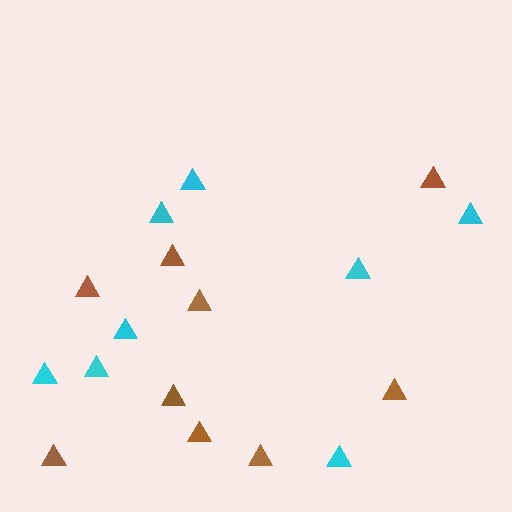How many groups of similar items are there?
There are 2 groups: one group of brown triangles (9) and one group of cyan triangles (8).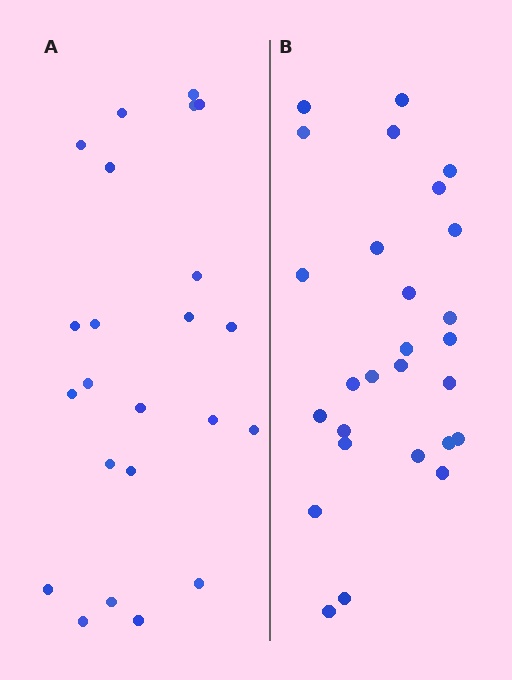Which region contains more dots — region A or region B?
Region B (the right region) has more dots.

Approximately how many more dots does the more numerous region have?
Region B has about 4 more dots than region A.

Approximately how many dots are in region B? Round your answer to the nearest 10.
About 30 dots. (The exact count is 27, which rounds to 30.)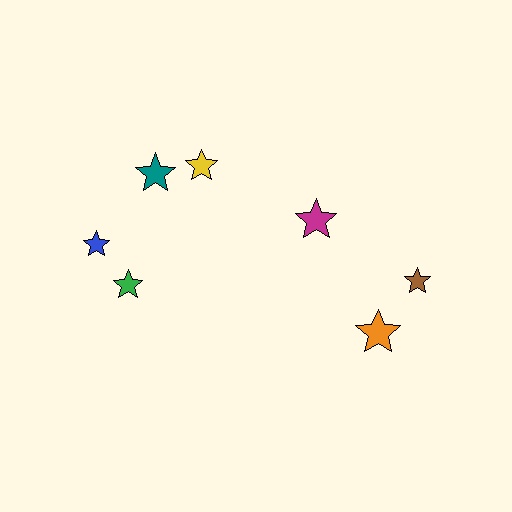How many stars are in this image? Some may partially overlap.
There are 7 stars.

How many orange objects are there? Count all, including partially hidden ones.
There is 1 orange object.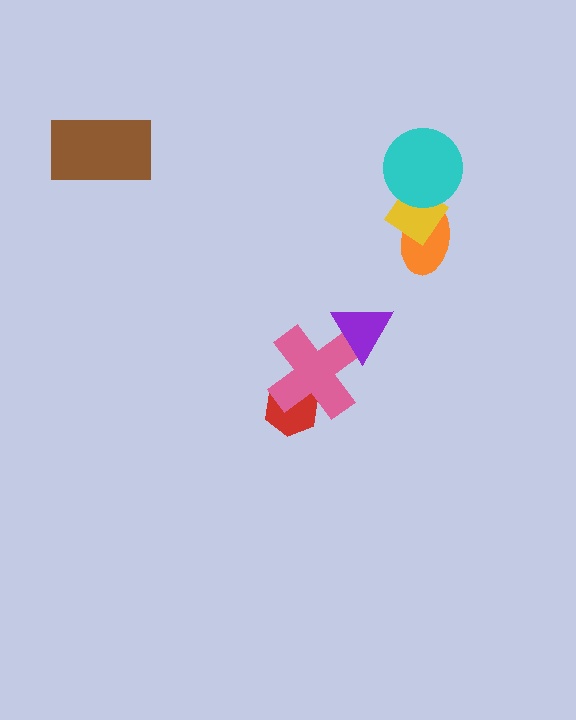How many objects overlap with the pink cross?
2 objects overlap with the pink cross.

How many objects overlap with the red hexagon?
1 object overlaps with the red hexagon.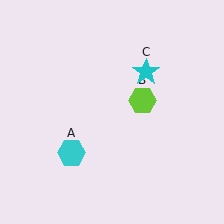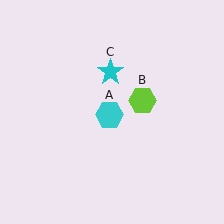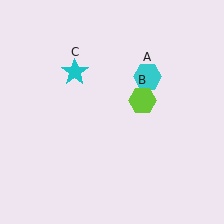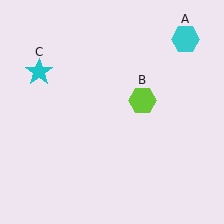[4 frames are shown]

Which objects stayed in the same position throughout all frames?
Lime hexagon (object B) remained stationary.